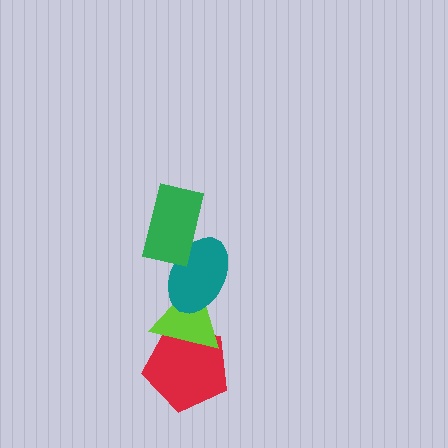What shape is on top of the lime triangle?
The teal ellipse is on top of the lime triangle.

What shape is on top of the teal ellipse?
The green rectangle is on top of the teal ellipse.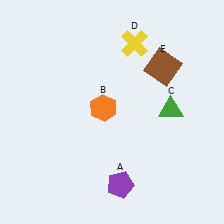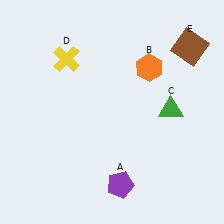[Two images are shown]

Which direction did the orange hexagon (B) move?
The orange hexagon (B) moved right.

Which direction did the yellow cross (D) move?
The yellow cross (D) moved left.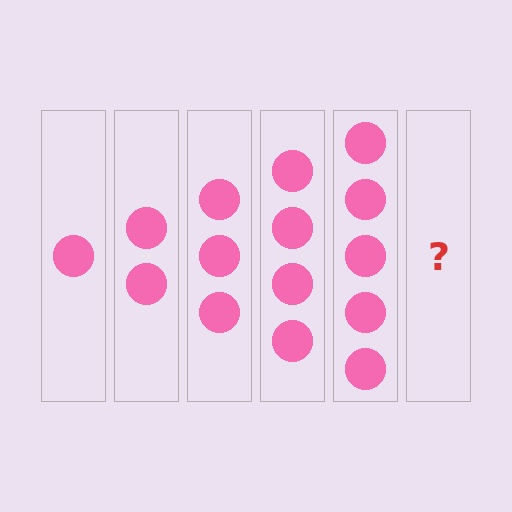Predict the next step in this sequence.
The next step is 6 circles.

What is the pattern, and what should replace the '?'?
The pattern is that each step adds one more circle. The '?' should be 6 circles.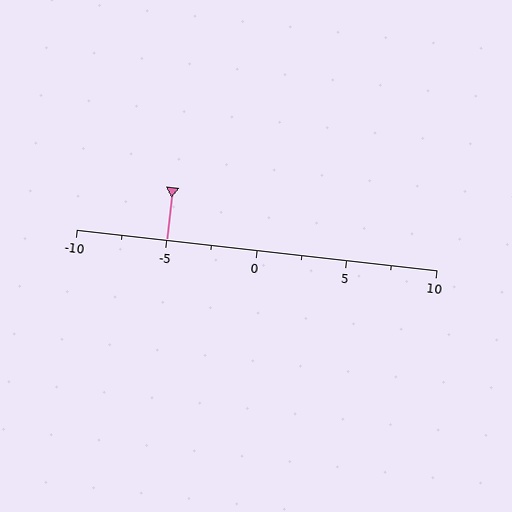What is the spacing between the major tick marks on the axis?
The major ticks are spaced 5 apart.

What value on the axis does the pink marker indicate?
The marker indicates approximately -5.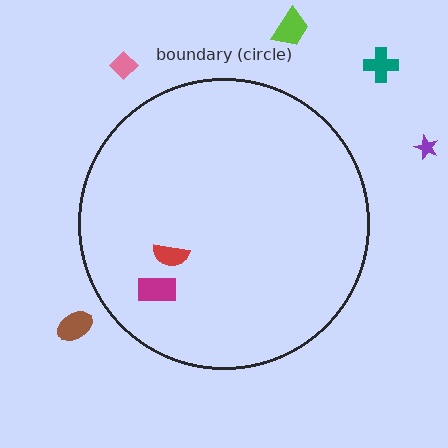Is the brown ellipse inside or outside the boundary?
Outside.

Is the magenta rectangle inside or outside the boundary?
Inside.